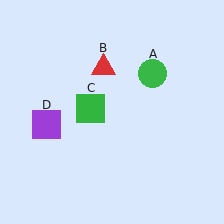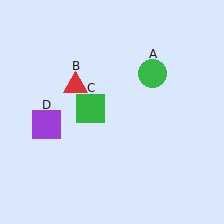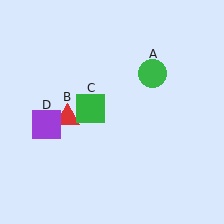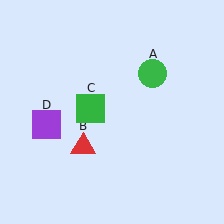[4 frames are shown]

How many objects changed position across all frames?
1 object changed position: red triangle (object B).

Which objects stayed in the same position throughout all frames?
Green circle (object A) and green square (object C) and purple square (object D) remained stationary.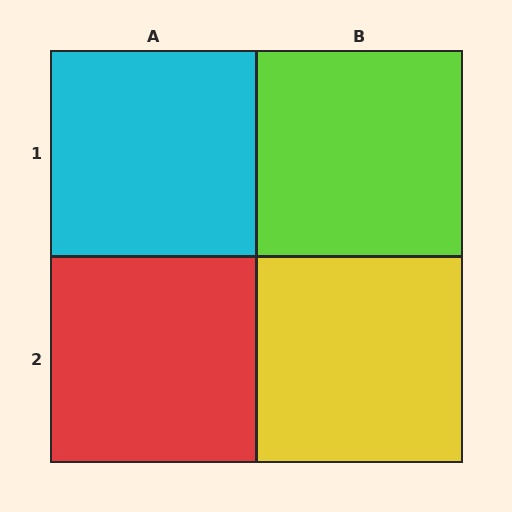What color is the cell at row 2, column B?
Yellow.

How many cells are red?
1 cell is red.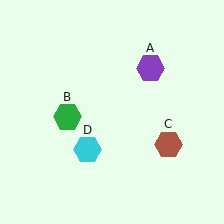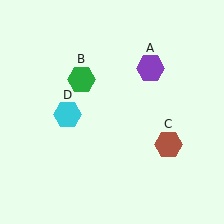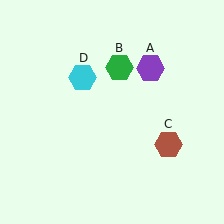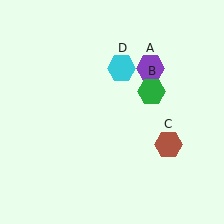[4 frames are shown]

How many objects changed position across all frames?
2 objects changed position: green hexagon (object B), cyan hexagon (object D).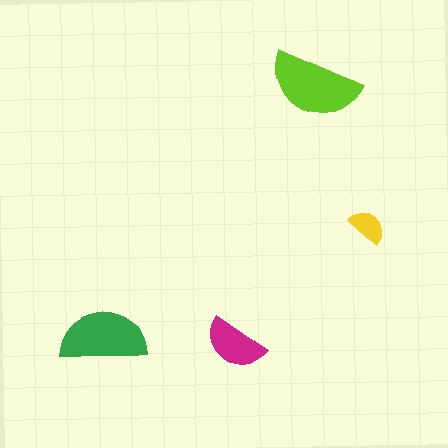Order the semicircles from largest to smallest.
the lime one, the green one, the magenta one, the yellow one.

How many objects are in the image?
There are 4 objects in the image.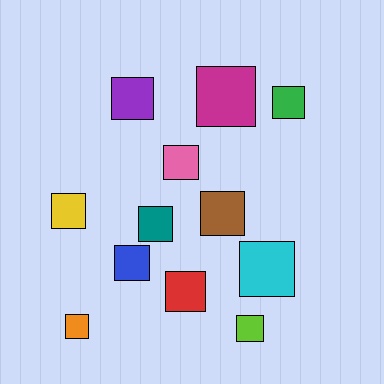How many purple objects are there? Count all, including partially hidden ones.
There is 1 purple object.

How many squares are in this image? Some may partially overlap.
There are 12 squares.